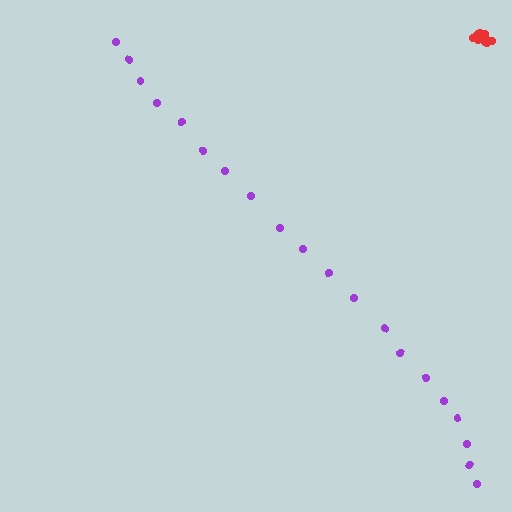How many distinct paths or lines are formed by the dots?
There are 2 distinct paths.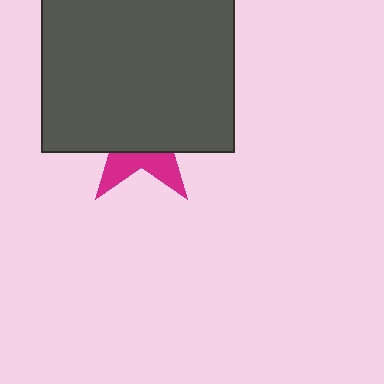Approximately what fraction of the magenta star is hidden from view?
Roughly 70% of the magenta star is hidden behind the dark gray square.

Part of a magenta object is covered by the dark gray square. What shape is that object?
It is a star.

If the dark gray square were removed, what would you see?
You would see the complete magenta star.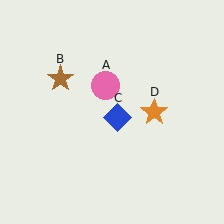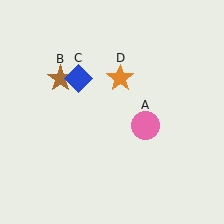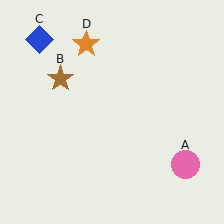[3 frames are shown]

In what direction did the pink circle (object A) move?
The pink circle (object A) moved down and to the right.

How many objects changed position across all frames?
3 objects changed position: pink circle (object A), blue diamond (object C), orange star (object D).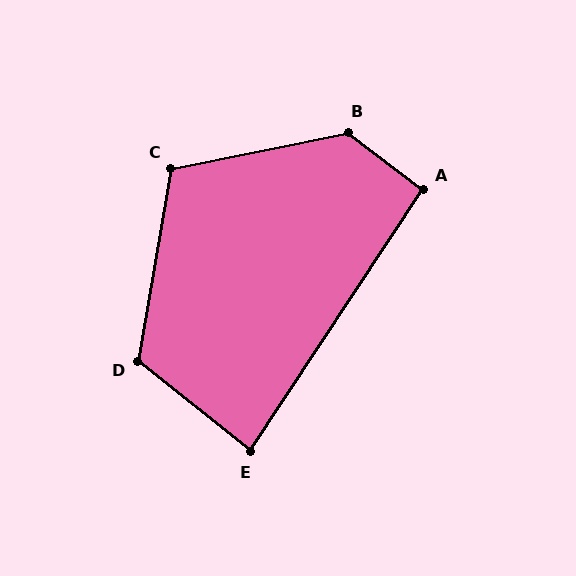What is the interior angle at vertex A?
Approximately 94 degrees (approximately right).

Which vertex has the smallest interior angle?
E, at approximately 85 degrees.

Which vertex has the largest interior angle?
B, at approximately 131 degrees.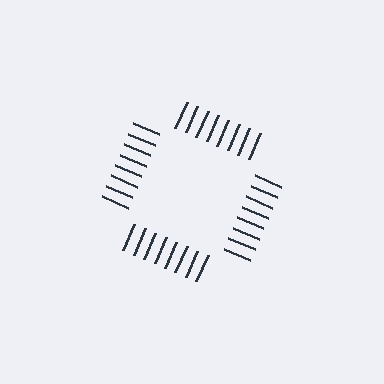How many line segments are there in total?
32 — 8 along each of the 4 edges.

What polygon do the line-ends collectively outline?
An illusory square — the line segments terminate on its edges but no continuous stroke is drawn.